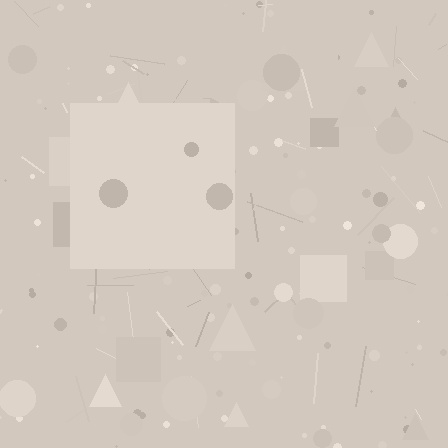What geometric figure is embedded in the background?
A square is embedded in the background.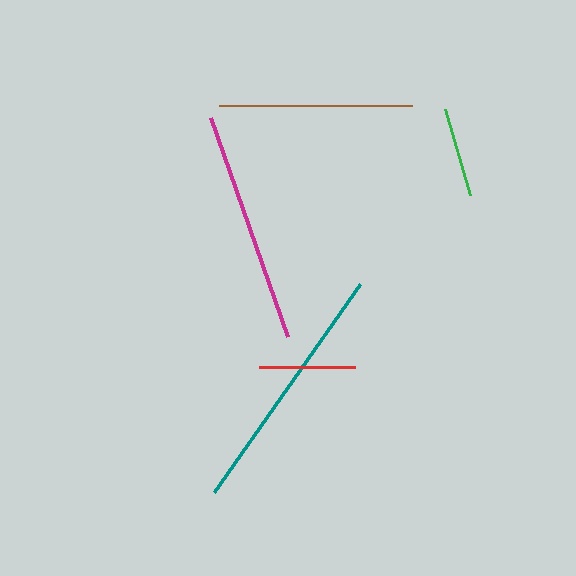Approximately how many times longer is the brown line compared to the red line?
The brown line is approximately 2.0 times the length of the red line.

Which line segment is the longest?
The teal line is the longest at approximately 255 pixels.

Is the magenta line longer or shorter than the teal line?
The teal line is longer than the magenta line.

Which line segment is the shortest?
The green line is the shortest at approximately 89 pixels.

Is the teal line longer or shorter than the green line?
The teal line is longer than the green line.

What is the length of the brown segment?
The brown segment is approximately 193 pixels long.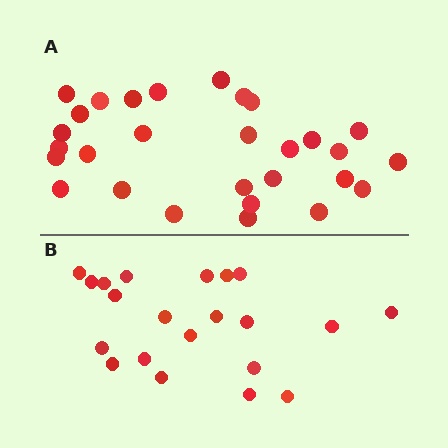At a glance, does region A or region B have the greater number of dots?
Region A (the top region) has more dots.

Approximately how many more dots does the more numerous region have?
Region A has roughly 8 or so more dots than region B.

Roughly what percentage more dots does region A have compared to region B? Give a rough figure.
About 40% more.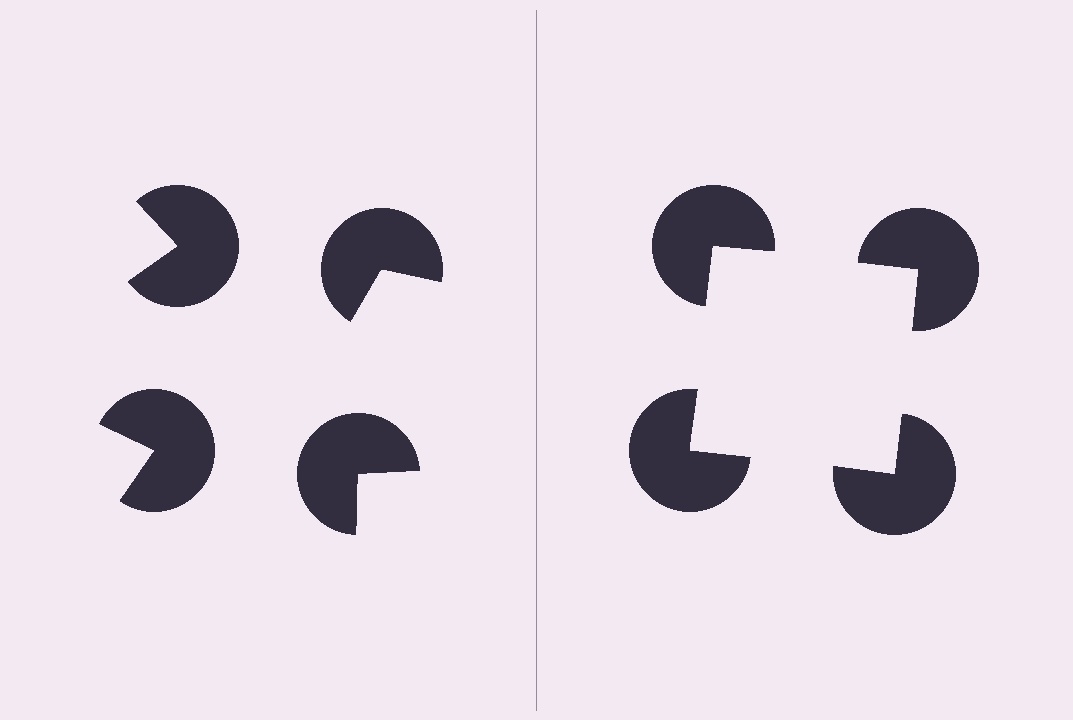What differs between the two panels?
The pac-man discs are positioned identically on both sides; only the wedge orientations differ. On the right they align to a square; on the left they are misaligned.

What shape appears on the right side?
An illusory square.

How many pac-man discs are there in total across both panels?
8 — 4 on each side.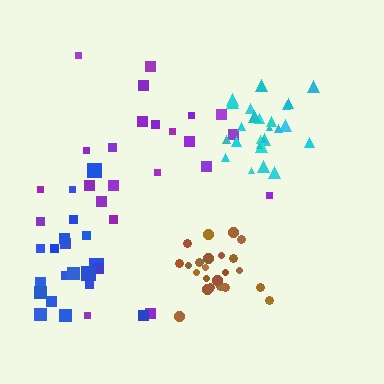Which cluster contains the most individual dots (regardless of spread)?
Cyan (26).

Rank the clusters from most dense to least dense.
brown, cyan, blue, purple.